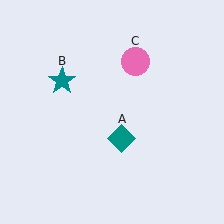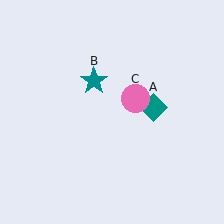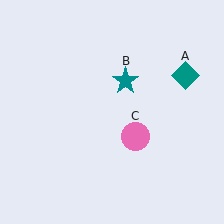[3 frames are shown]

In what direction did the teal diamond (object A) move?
The teal diamond (object A) moved up and to the right.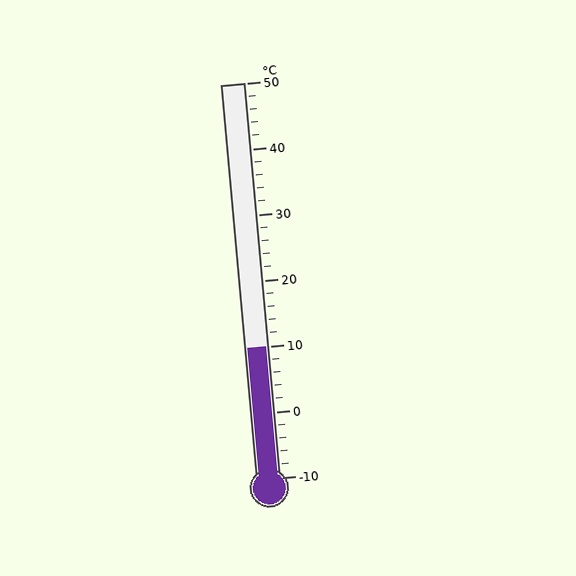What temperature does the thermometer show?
The thermometer shows approximately 10°C.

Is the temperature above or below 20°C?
The temperature is below 20°C.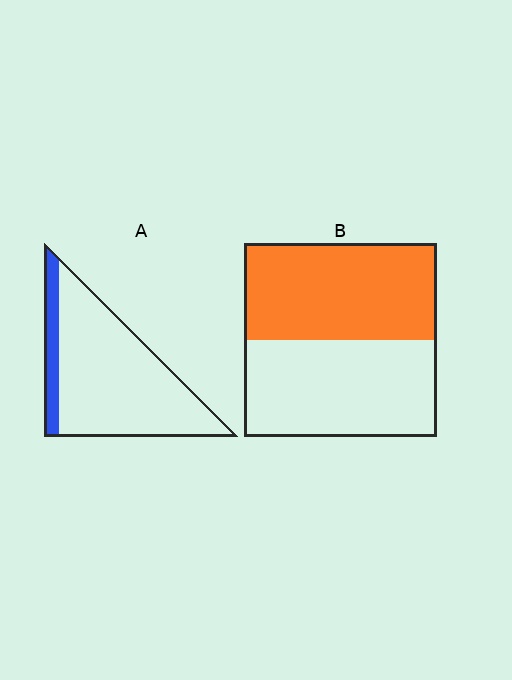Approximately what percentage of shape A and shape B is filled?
A is approximately 15% and B is approximately 50%.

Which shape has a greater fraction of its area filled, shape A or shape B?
Shape B.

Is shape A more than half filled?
No.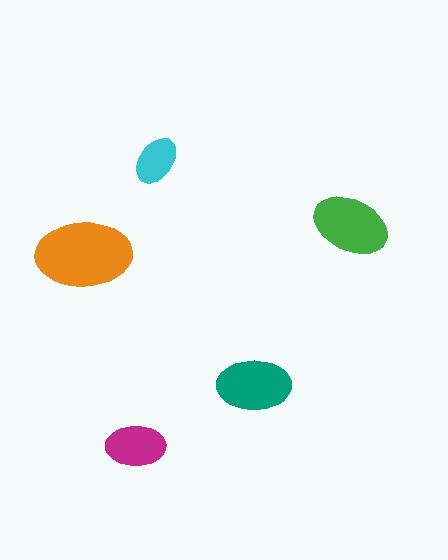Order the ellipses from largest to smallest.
the orange one, the green one, the teal one, the magenta one, the cyan one.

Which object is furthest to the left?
The orange ellipse is leftmost.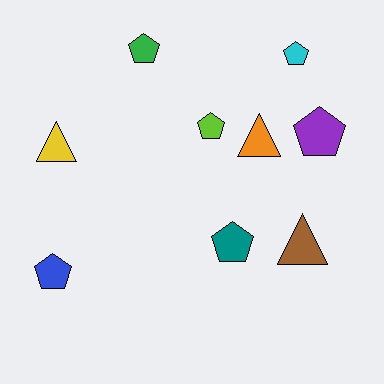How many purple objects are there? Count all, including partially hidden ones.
There is 1 purple object.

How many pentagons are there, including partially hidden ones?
There are 6 pentagons.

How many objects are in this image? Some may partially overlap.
There are 9 objects.